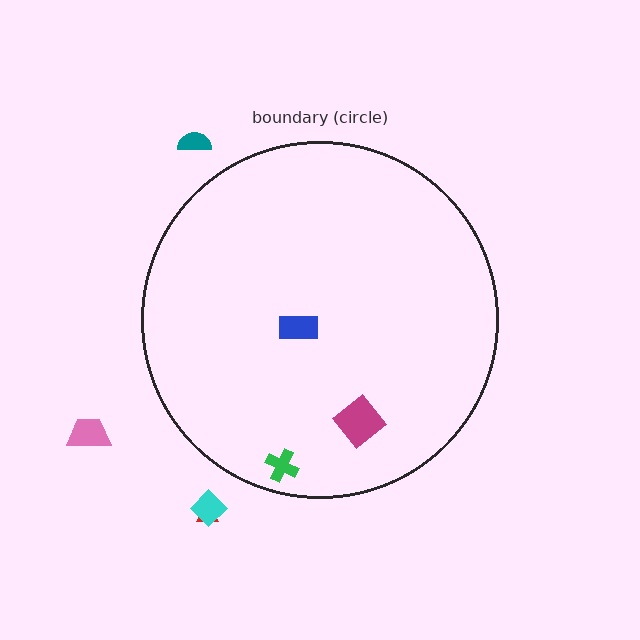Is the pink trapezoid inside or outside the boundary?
Outside.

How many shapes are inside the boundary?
3 inside, 4 outside.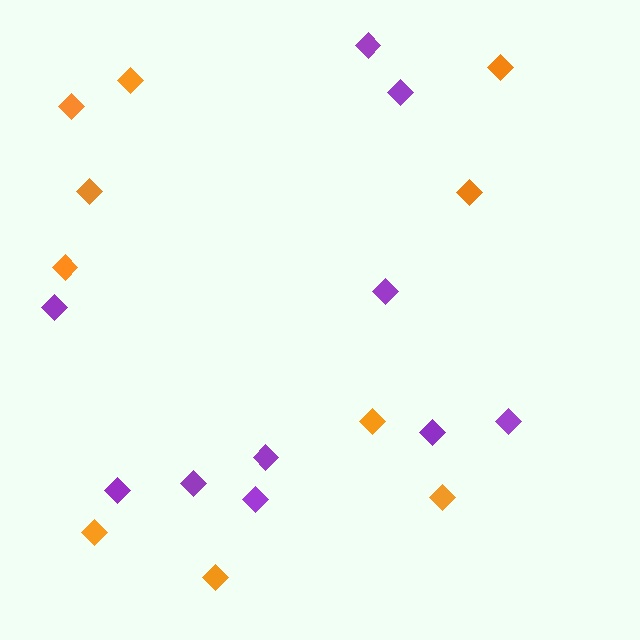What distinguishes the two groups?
There are 2 groups: one group of orange diamonds (10) and one group of purple diamonds (10).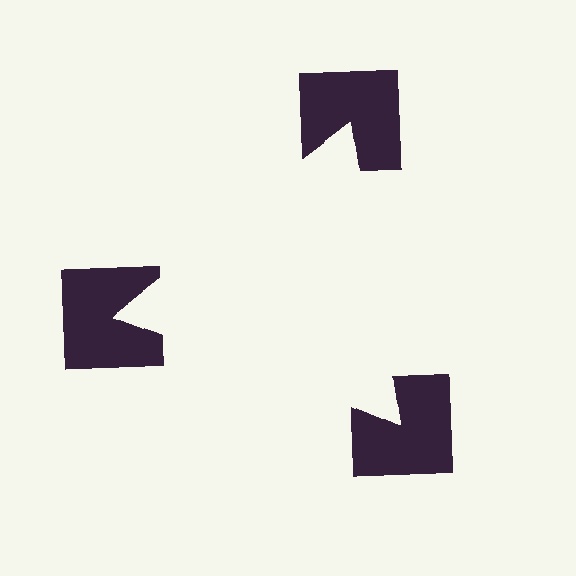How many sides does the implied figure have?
3 sides.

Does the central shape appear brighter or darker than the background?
It typically appears slightly brighter than the background, even though no actual brightness change is drawn.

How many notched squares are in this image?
There are 3 — one at each vertex of the illusory triangle.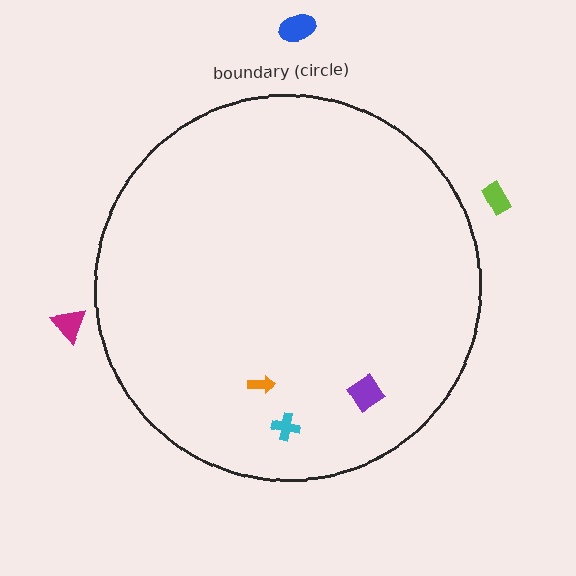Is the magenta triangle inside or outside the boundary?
Outside.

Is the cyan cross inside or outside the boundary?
Inside.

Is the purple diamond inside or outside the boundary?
Inside.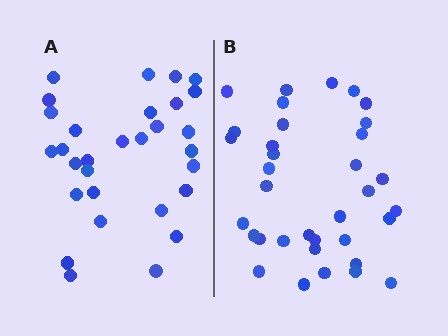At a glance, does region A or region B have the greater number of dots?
Region B (the right region) has more dots.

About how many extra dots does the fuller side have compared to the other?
Region B has about 5 more dots than region A.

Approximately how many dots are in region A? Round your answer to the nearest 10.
About 30 dots.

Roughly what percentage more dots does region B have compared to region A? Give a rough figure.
About 15% more.